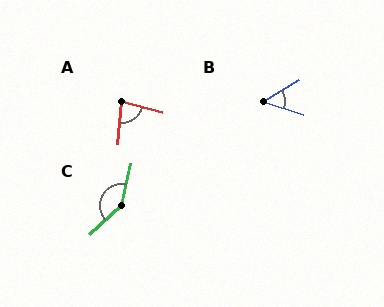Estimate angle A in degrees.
Approximately 80 degrees.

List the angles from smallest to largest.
B (49°), A (80°), C (147°).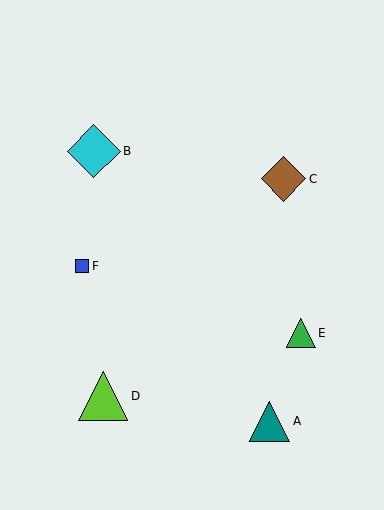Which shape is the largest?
The cyan diamond (labeled B) is the largest.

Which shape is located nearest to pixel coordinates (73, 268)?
The blue square (labeled F) at (82, 266) is nearest to that location.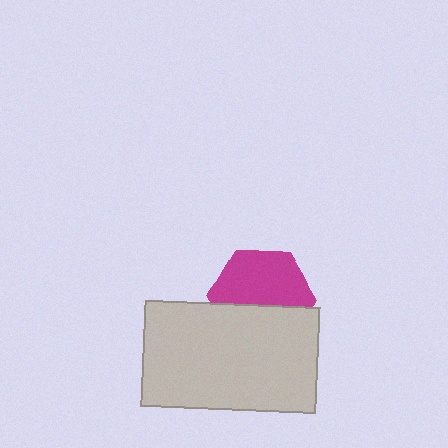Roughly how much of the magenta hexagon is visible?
About half of it is visible (roughly 59%).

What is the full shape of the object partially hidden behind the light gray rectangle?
The partially hidden object is a magenta hexagon.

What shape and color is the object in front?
The object in front is a light gray rectangle.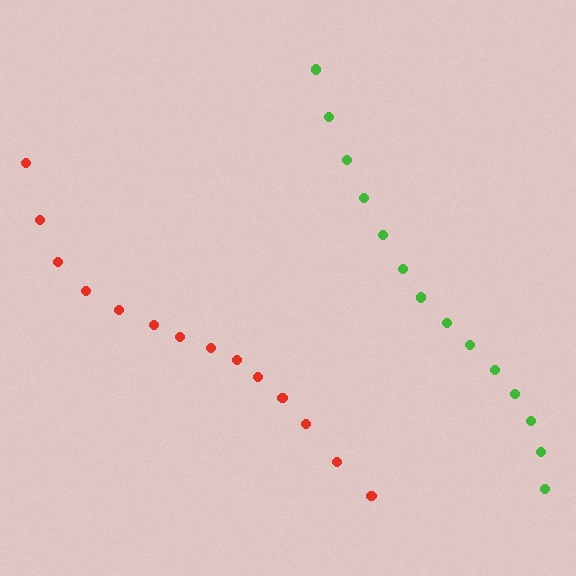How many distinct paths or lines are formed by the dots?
There are 2 distinct paths.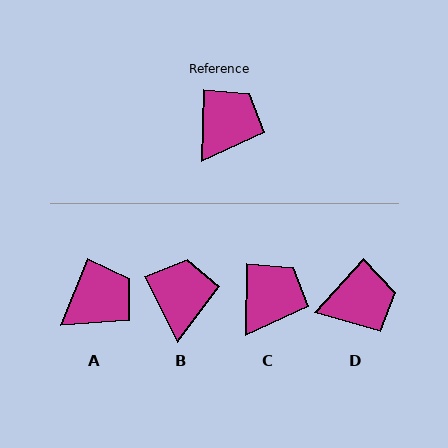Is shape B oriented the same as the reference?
No, it is off by about 28 degrees.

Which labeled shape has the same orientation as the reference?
C.